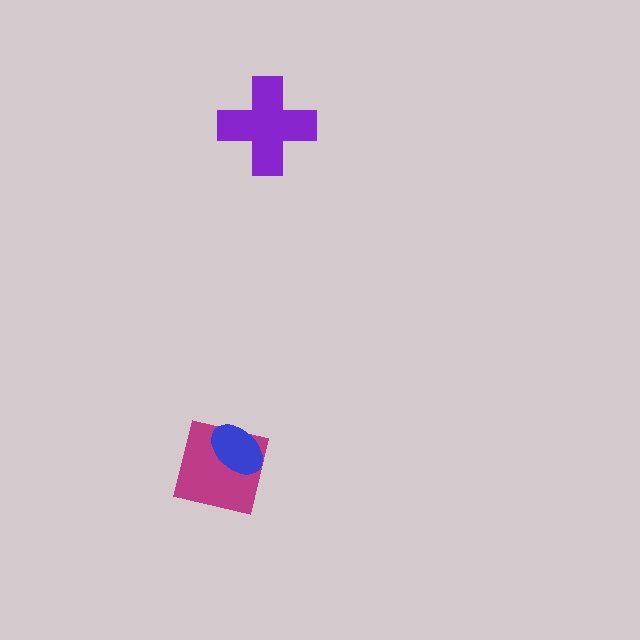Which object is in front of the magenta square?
The blue ellipse is in front of the magenta square.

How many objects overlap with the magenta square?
1 object overlaps with the magenta square.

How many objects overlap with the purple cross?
0 objects overlap with the purple cross.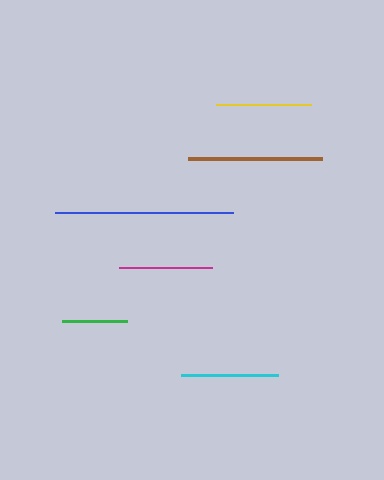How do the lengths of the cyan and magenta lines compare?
The cyan and magenta lines are approximately the same length.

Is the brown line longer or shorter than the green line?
The brown line is longer than the green line.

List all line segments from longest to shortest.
From longest to shortest: blue, brown, cyan, yellow, magenta, green.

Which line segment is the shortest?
The green line is the shortest at approximately 65 pixels.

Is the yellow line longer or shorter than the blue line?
The blue line is longer than the yellow line.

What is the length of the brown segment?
The brown segment is approximately 134 pixels long.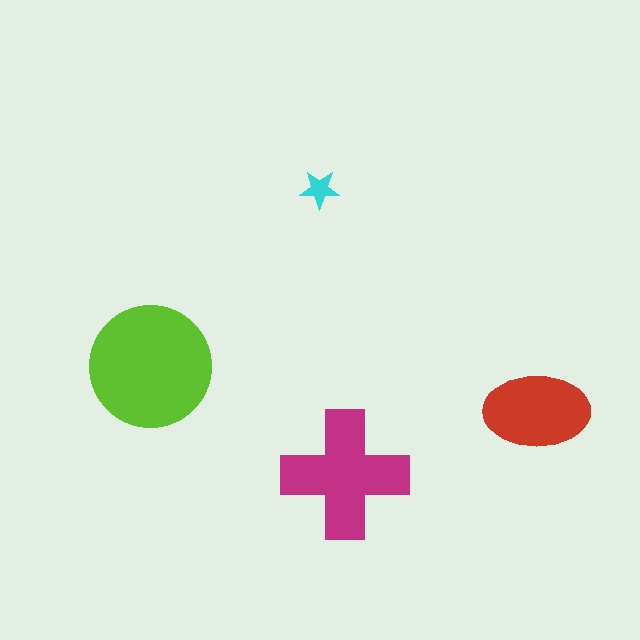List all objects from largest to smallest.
The lime circle, the magenta cross, the red ellipse, the cyan star.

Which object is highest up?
The cyan star is topmost.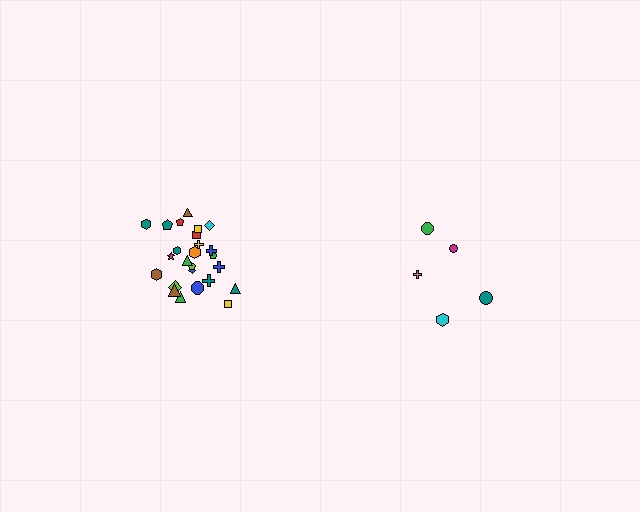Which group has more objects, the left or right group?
The left group.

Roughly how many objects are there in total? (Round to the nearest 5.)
Roughly 30 objects in total.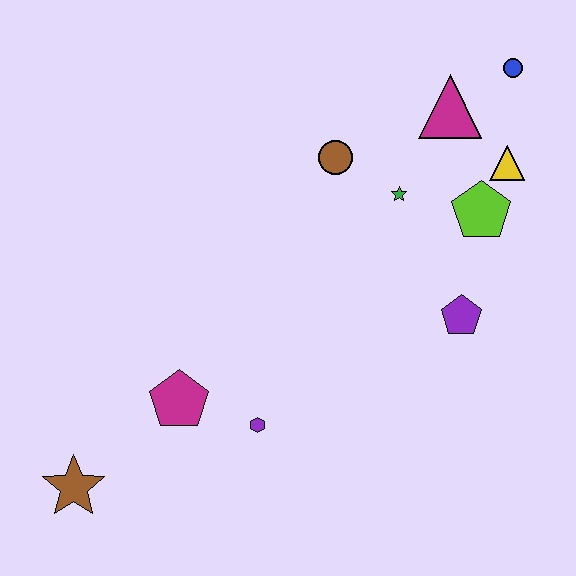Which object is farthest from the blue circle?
The brown star is farthest from the blue circle.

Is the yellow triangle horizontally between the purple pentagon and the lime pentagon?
No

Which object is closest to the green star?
The brown circle is closest to the green star.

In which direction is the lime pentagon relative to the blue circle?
The lime pentagon is below the blue circle.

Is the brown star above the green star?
No